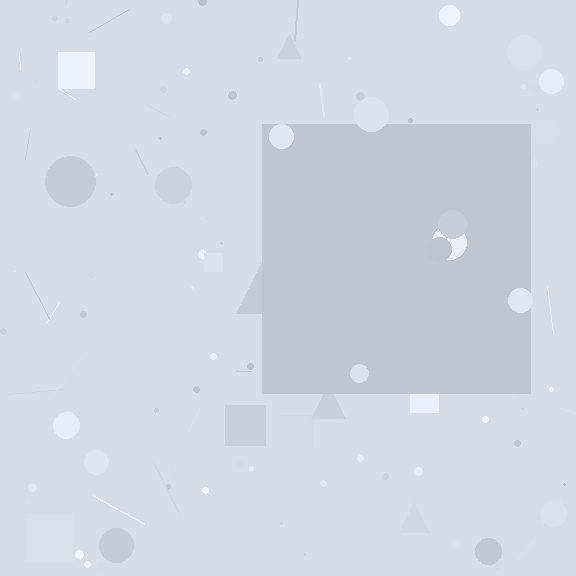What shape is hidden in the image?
A square is hidden in the image.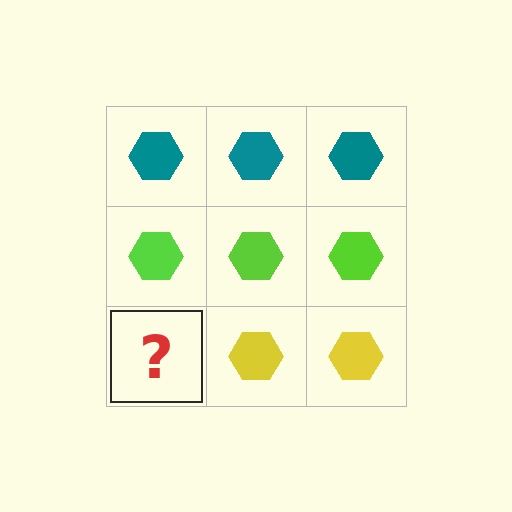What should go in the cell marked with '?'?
The missing cell should contain a yellow hexagon.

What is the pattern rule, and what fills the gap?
The rule is that each row has a consistent color. The gap should be filled with a yellow hexagon.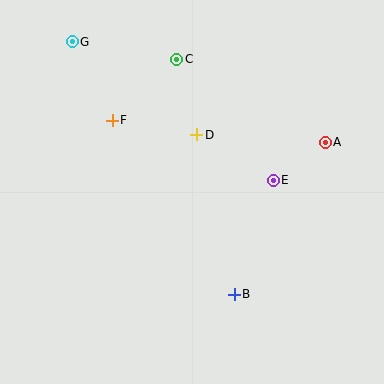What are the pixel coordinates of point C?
Point C is at (177, 59).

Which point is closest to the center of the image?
Point D at (197, 135) is closest to the center.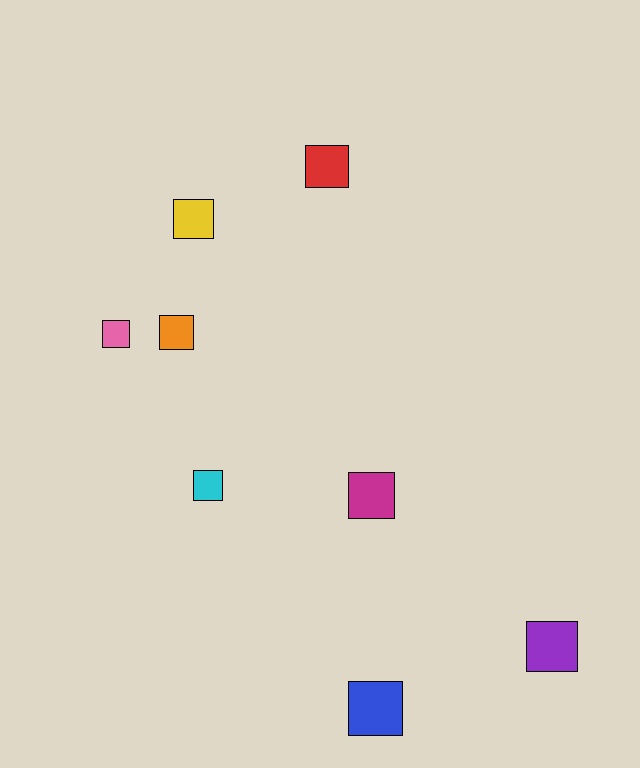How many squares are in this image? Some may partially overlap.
There are 8 squares.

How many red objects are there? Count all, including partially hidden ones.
There is 1 red object.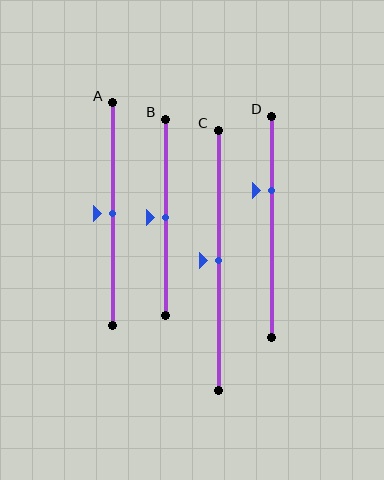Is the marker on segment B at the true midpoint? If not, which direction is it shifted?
Yes, the marker on segment B is at the true midpoint.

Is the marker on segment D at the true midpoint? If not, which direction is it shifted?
No, the marker on segment D is shifted upward by about 16% of the segment length.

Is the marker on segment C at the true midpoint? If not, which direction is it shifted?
Yes, the marker on segment C is at the true midpoint.